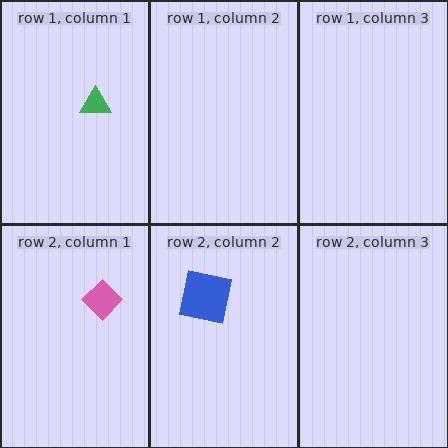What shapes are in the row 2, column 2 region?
The blue square.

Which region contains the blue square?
The row 2, column 2 region.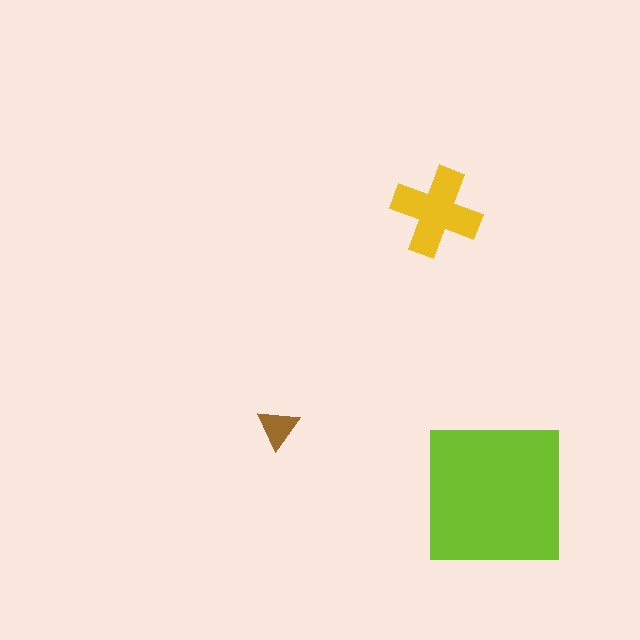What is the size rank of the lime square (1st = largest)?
1st.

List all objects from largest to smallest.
The lime square, the yellow cross, the brown triangle.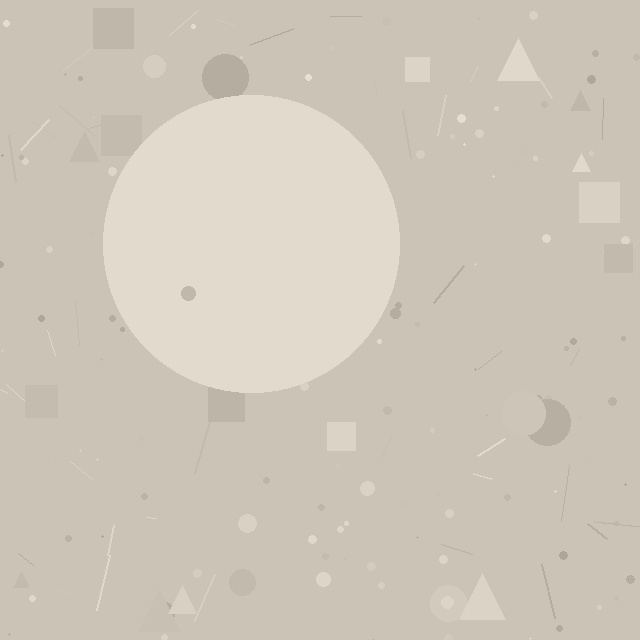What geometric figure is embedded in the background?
A circle is embedded in the background.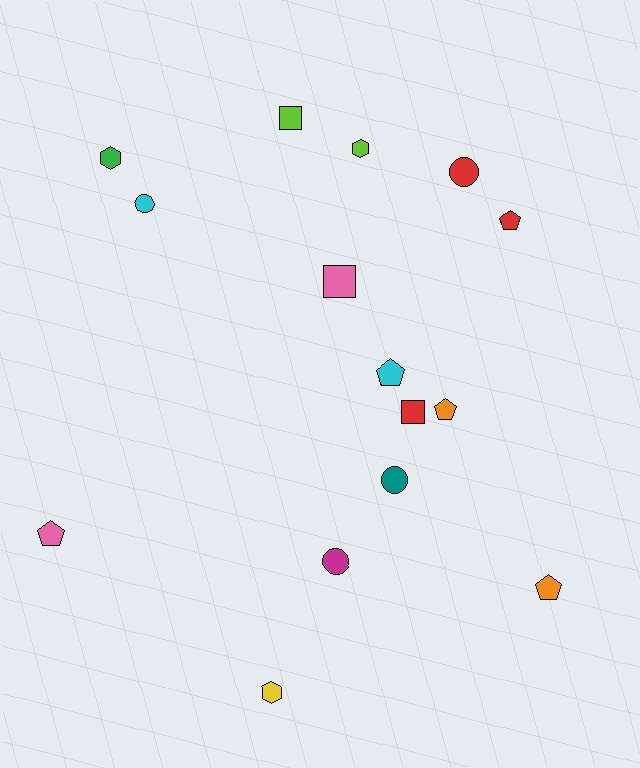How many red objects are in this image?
There are 3 red objects.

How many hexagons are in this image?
There are 3 hexagons.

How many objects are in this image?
There are 15 objects.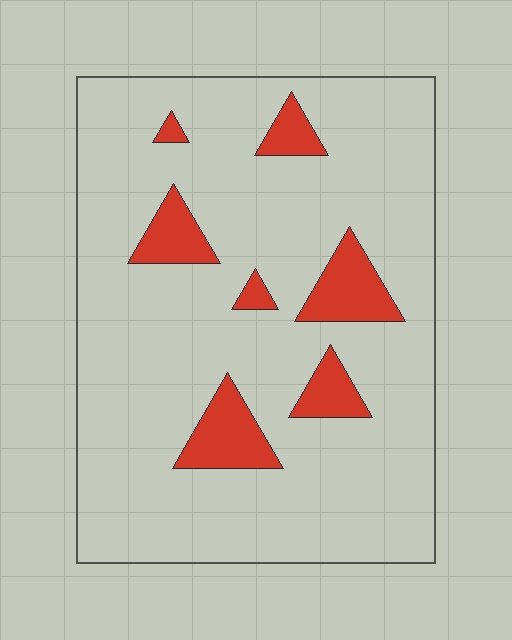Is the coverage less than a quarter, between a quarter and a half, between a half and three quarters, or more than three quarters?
Less than a quarter.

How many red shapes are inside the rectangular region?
7.